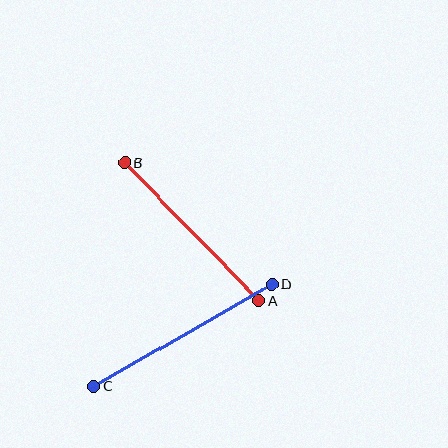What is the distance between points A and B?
The distance is approximately 193 pixels.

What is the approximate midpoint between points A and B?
The midpoint is at approximately (192, 232) pixels.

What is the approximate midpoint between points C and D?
The midpoint is at approximately (182, 335) pixels.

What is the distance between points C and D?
The distance is approximately 205 pixels.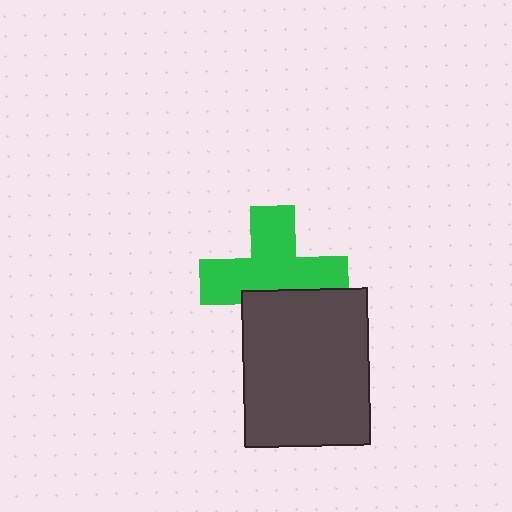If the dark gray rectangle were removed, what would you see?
You would see the complete green cross.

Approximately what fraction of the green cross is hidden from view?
Roughly 33% of the green cross is hidden behind the dark gray rectangle.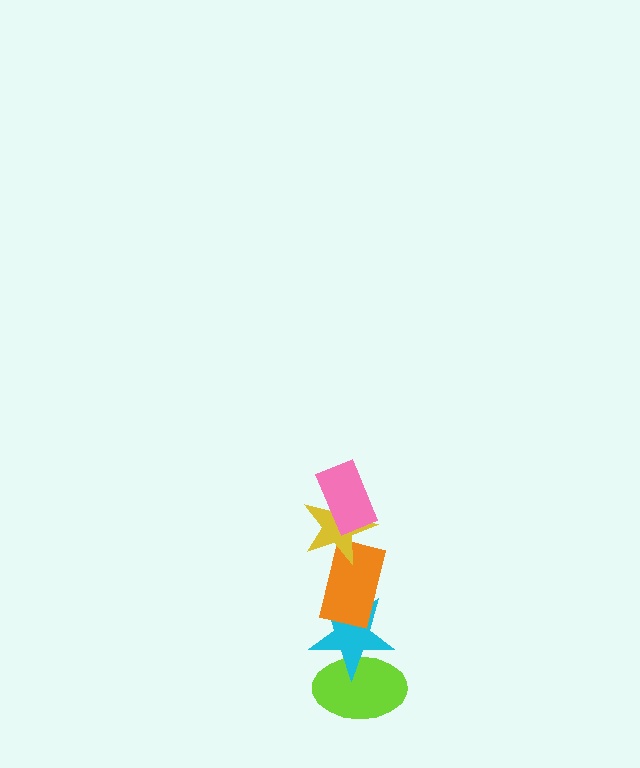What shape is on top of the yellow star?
The pink rectangle is on top of the yellow star.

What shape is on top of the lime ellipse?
The cyan star is on top of the lime ellipse.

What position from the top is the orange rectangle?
The orange rectangle is 3rd from the top.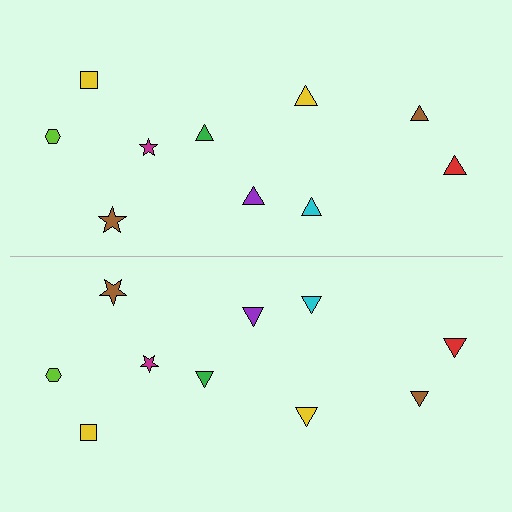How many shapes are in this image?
There are 20 shapes in this image.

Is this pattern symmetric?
Yes, this pattern has bilateral (reflection) symmetry.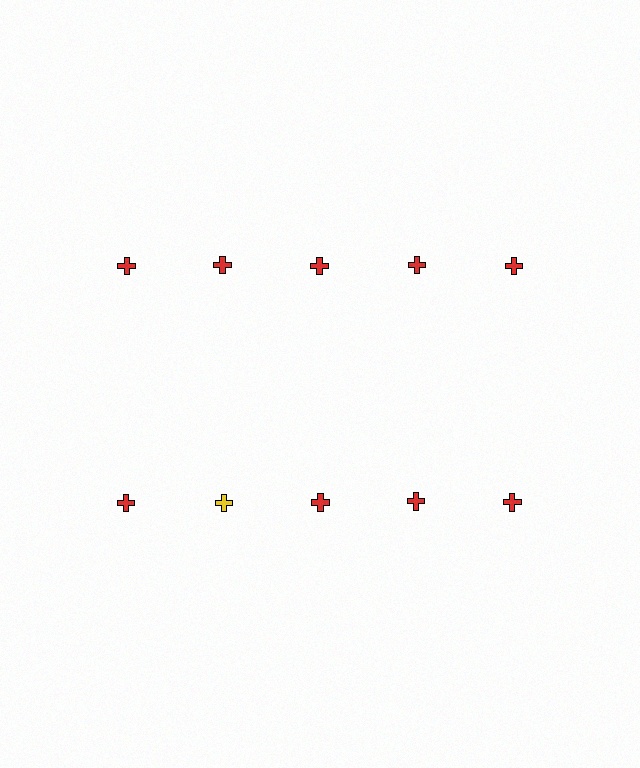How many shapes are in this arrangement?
There are 10 shapes arranged in a grid pattern.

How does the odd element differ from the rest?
It has a different color: yellow instead of red.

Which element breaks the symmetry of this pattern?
The yellow cross in the second row, second from left column breaks the symmetry. All other shapes are red crosses.